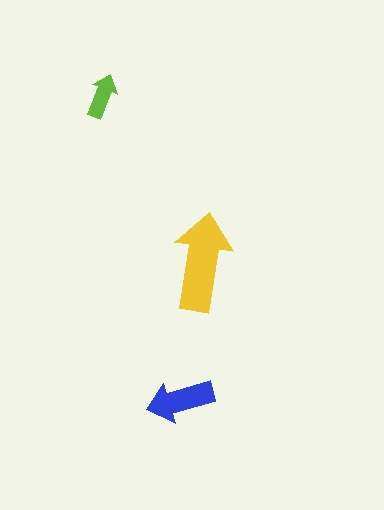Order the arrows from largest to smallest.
the yellow one, the blue one, the lime one.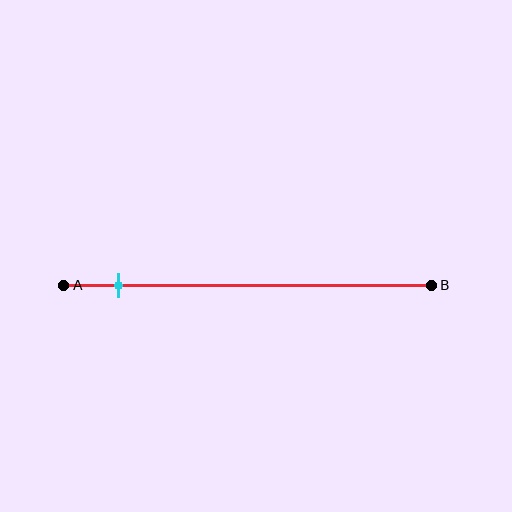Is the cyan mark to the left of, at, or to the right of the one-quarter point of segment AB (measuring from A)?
The cyan mark is to the left of the one-quarter point of segment AB.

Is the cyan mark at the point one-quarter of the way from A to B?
No, the mark is at about 15% from A, not at the 25% one-quarter point.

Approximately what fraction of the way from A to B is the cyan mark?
The cyan mark is approximately 15% of the way from A to B.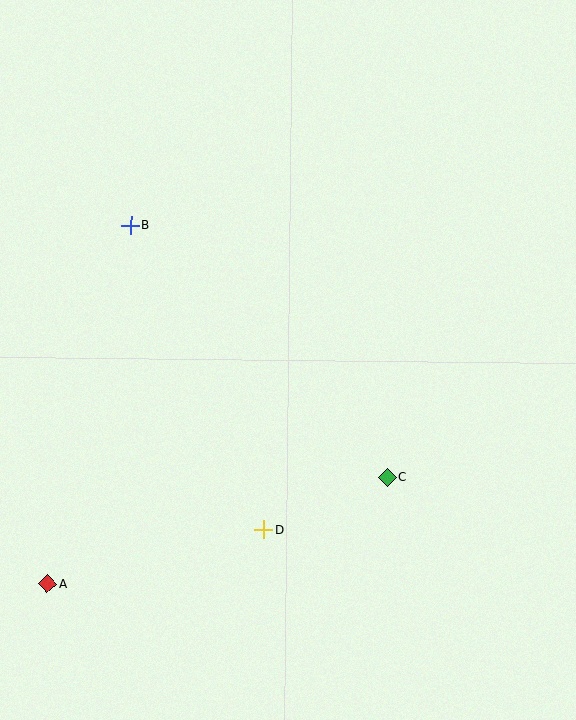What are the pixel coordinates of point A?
Point A is at (47, 584).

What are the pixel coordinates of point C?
Point C is at (387, 477).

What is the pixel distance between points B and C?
The distance between B and C is 359 pixels.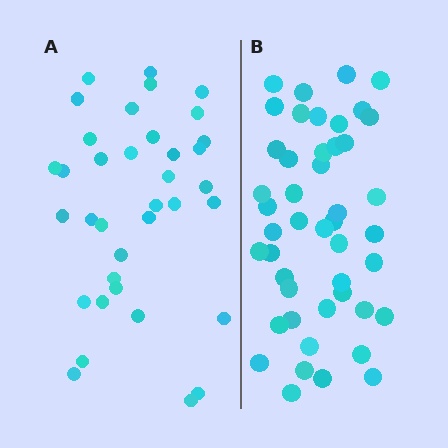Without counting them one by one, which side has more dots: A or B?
Region B (the right region) has more dots.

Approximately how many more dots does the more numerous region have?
Region B has roughly 10 or so more dots than region A.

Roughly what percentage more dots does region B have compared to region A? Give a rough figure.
About 30% more.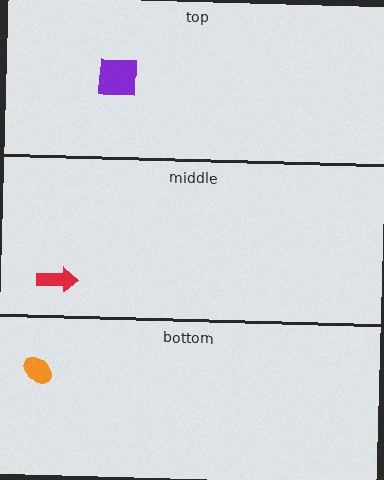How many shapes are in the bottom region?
1.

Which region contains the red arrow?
The middle region.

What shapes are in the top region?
The purple square.